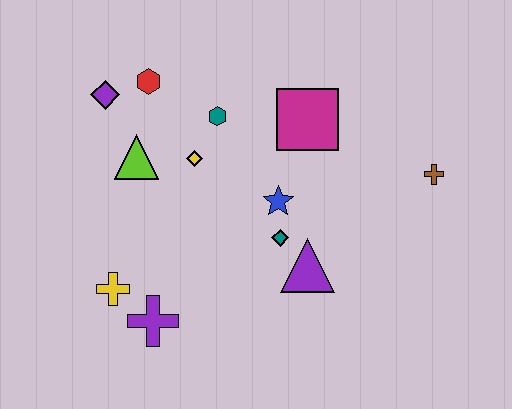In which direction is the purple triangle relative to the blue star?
The purple triangle is below the blue star.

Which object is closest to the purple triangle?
The teal diamond is closest to the purple triangle.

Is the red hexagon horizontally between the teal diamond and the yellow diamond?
No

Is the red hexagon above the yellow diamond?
Yes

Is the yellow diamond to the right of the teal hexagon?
No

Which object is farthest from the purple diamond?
The brown cross is farthest from the purple diamond.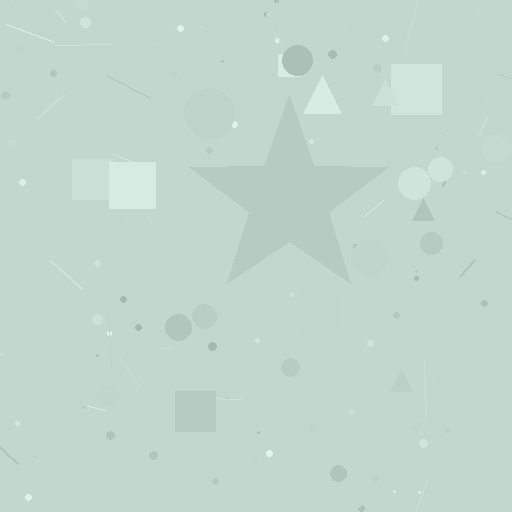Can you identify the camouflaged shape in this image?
The camouflaged shape is a star.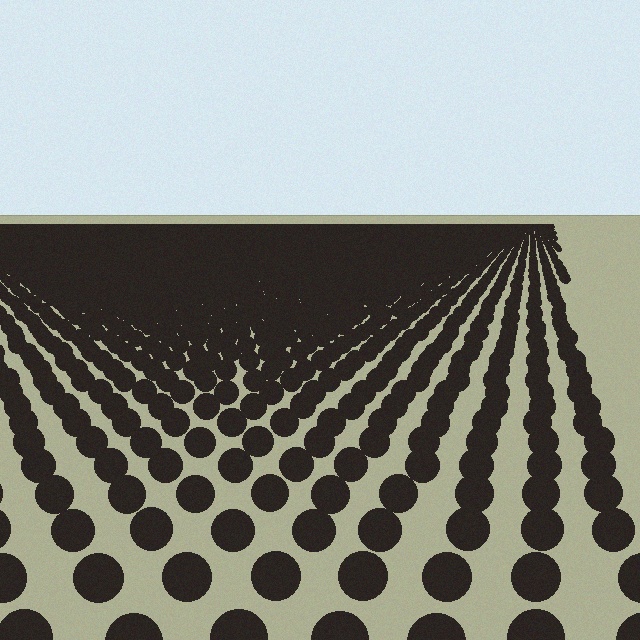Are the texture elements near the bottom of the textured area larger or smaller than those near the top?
Larger. Near the bottom, elements are closer to the viewer and appear at a bigger on-screen size.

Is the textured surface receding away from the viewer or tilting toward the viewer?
The surface is receding away from the viewer. Texture elements get smaller and denser toward the top.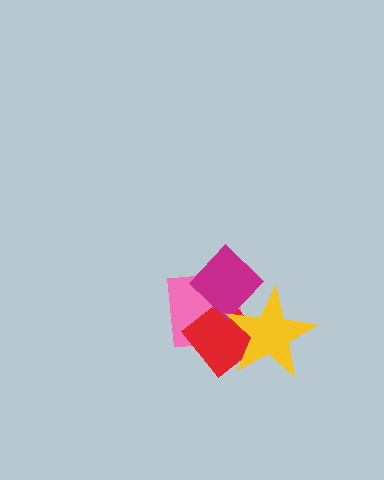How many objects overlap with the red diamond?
3 objects overlap with the red diamond.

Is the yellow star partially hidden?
No, no other shape covers it.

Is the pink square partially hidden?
Yes, it is partially covered by another shape.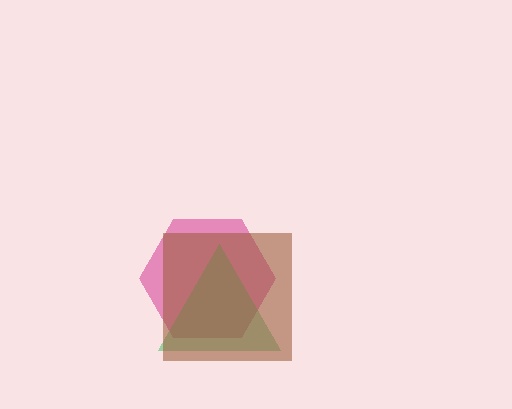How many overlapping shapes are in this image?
There are 3 overlapping shapes in the image.